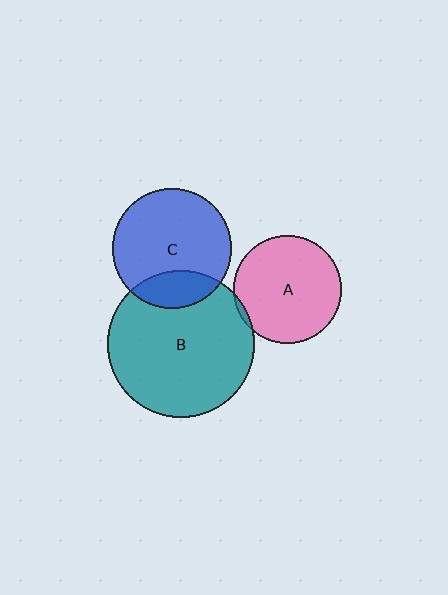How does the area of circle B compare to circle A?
Approximately 1.9 times.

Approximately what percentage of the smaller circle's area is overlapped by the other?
Approximately 20%.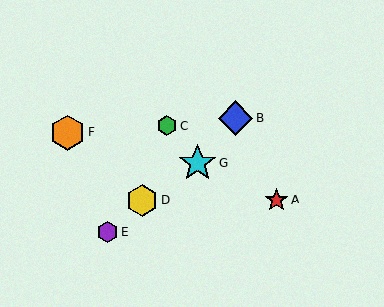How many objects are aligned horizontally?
2 objects (A, D) are aligned horizontally.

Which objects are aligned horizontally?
Objects A, D are aligned horizontally.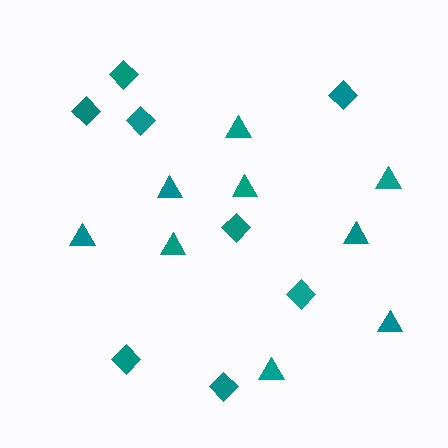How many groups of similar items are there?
There are 2 groups: one group of diamonds (8) and one group of triangles (9).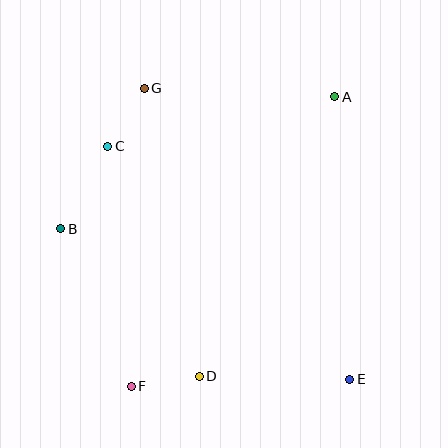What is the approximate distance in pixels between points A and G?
The distance between A and G is approximately 190 pixels.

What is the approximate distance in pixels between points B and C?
The distance between B and C is approximately 95 pixels.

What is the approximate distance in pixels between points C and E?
The distance between C and E is approximately 336 pixels.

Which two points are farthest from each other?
Points E and G are farthest from each other.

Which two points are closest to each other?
Points D and F are closest to each other.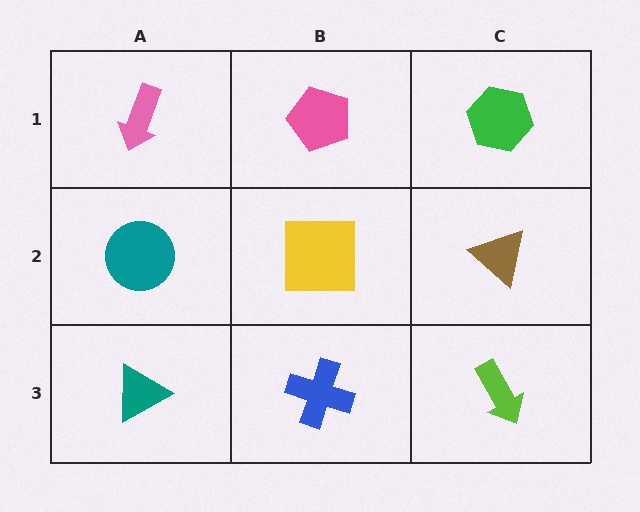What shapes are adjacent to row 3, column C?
A brown triangle (row 2, column C), a blue cross (row 3, column B).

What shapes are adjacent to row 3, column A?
A teal circle (row 2, column A), a blue cross (row 3, column B).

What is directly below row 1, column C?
A brown triangle.